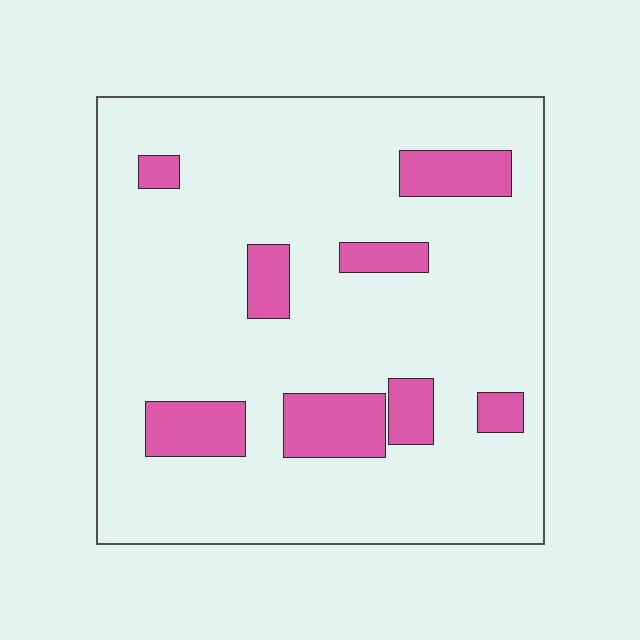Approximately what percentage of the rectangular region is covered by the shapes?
Approximately 15%.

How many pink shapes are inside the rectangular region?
8.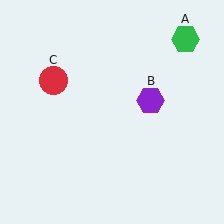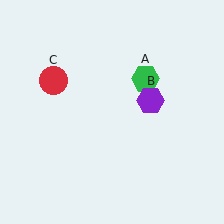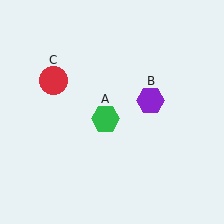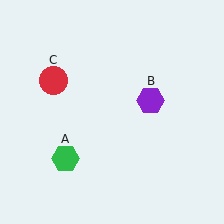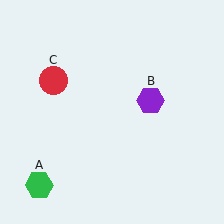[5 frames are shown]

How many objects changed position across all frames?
1 object changed position: green hexagon (object A).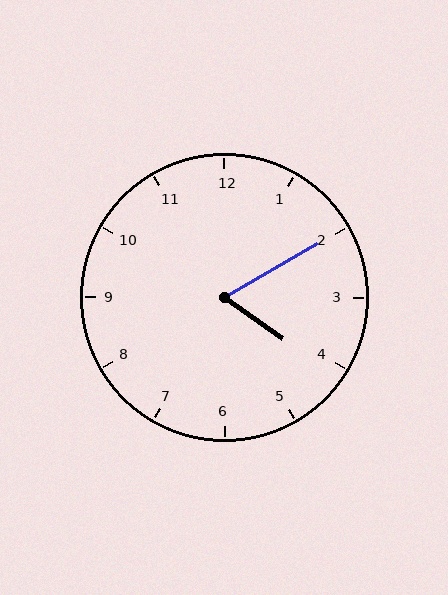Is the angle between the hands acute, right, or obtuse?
It is acute.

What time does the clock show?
4:10.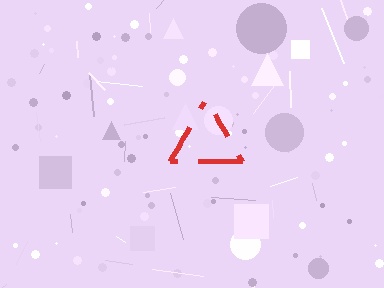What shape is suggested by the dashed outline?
The dashed outline suggests a triangle.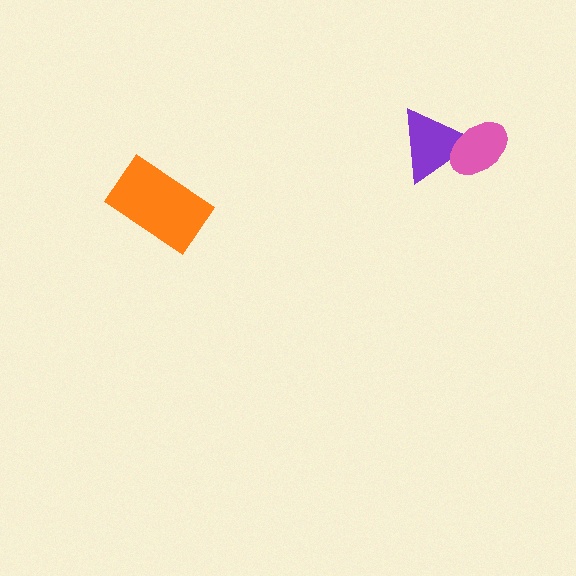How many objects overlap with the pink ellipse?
1 object overlaps with the pink ellipse.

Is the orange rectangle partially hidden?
No, no other shape covers it.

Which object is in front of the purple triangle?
The pink ellipse is in front of the purple triangle.